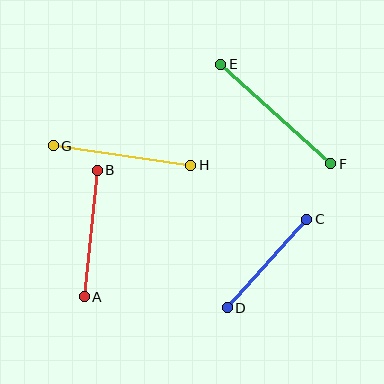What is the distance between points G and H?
The distance is approximately 139 pixels.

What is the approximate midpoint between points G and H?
The midpoint is at approximately (122, 155) pixels.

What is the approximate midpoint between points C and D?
The midpoint is at approximately (267, 263) pixels.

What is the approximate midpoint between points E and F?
The midpoint is at approximately (276, 114) pixels.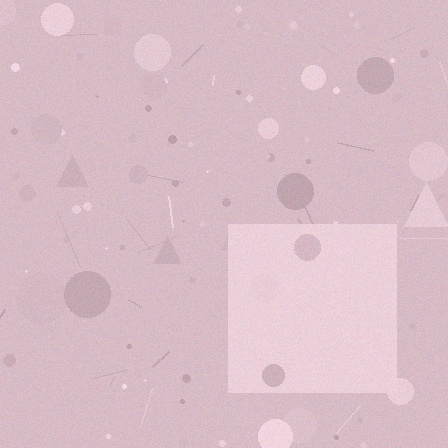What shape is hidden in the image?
A square is hidden in the image.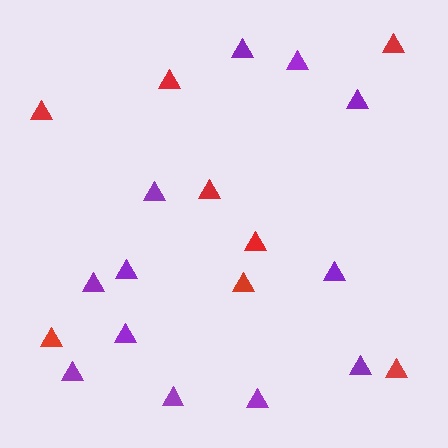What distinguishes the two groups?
There are 2 groups: one group of red triangles (8) and one group of purple triangles (12).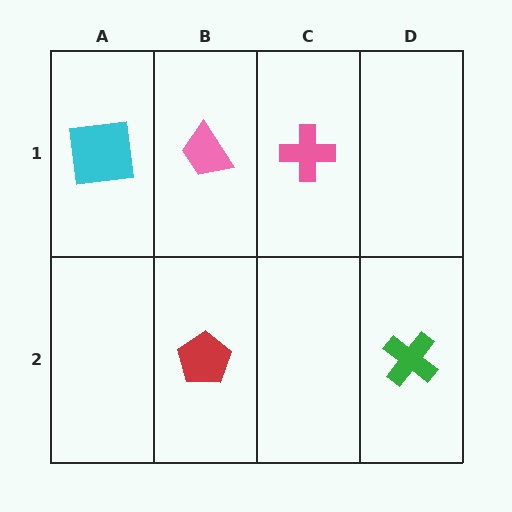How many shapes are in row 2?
2 shapes.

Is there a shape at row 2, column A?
No, that cell is empty.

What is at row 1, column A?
A cyan square.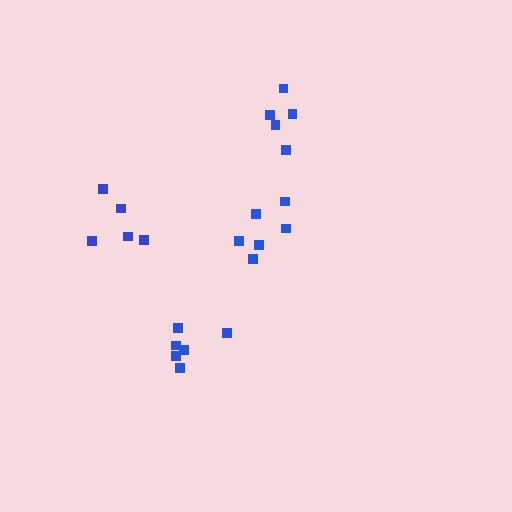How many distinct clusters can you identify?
There are 4 distinct clusters.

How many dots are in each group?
Group 1: 5 dots, Group 2: 6 dots, Group 3: 5 dots, Group 4: 6 dots (22 total).